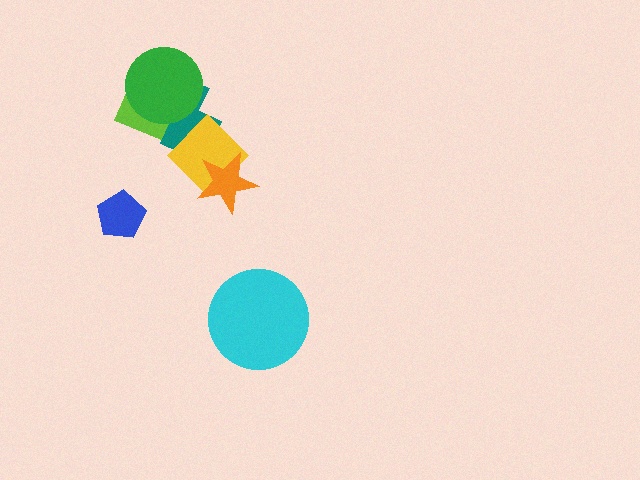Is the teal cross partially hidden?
Yes, it is partially covered by another shape.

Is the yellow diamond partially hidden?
Yes, it is partially covered by another shape.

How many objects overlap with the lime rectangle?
2 objects overlap with the lime rectangle.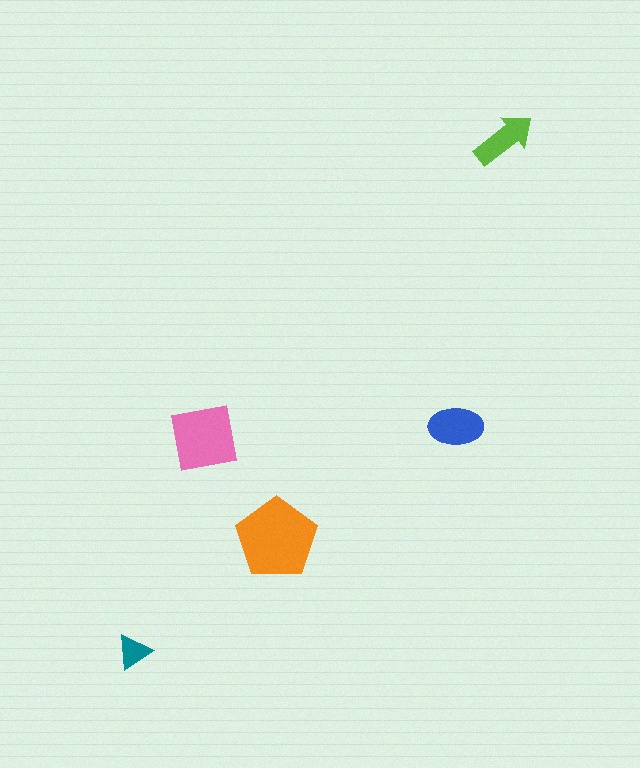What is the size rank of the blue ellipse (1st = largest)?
3rd.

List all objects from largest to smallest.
The orange pentagon, the pink square, the blue ellipse, the lime arrow, the teal triangle.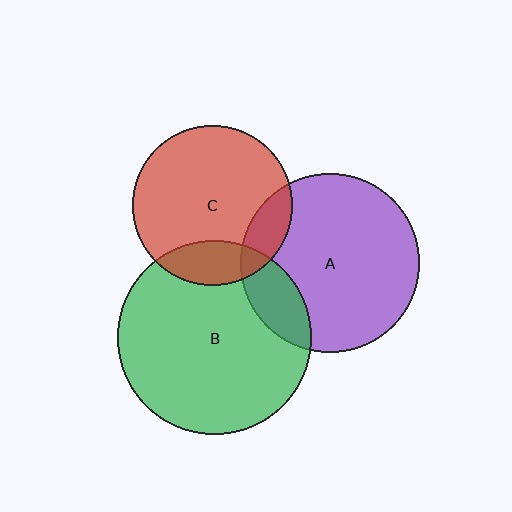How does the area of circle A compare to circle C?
Approximately 1.2 times.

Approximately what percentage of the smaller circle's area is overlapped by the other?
Approximately 15%.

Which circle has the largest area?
Circle B (green).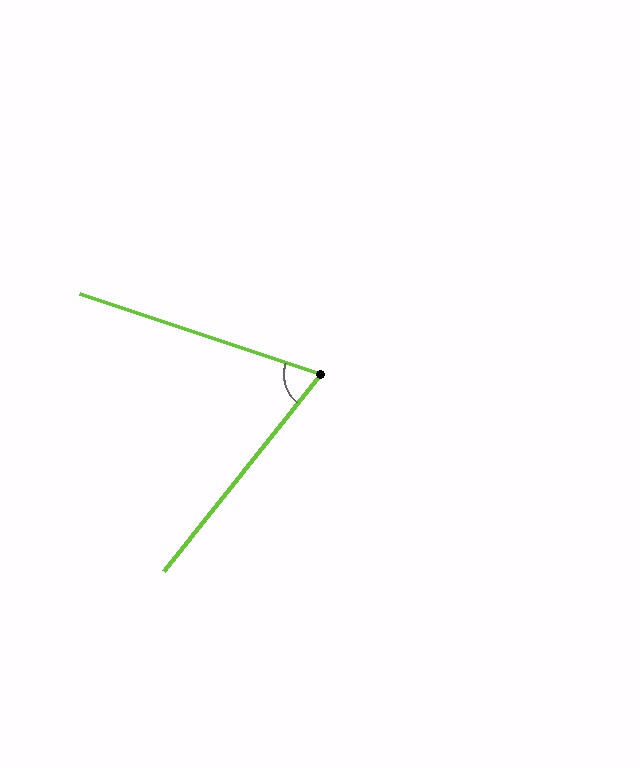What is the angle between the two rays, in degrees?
Approximately 70 degrees.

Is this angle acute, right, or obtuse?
It is acute.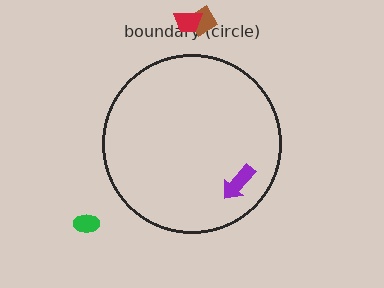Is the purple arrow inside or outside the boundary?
Inside.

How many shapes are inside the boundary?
1 inside, 3 outside.